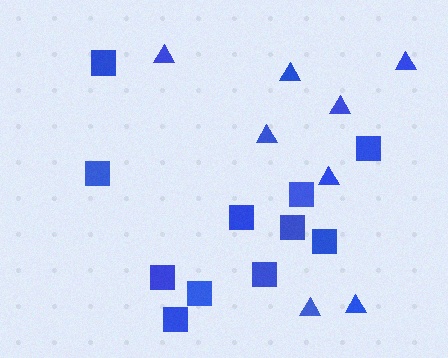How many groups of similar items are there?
There are 2 groups: one group of triangles (8) and one group of squares (11).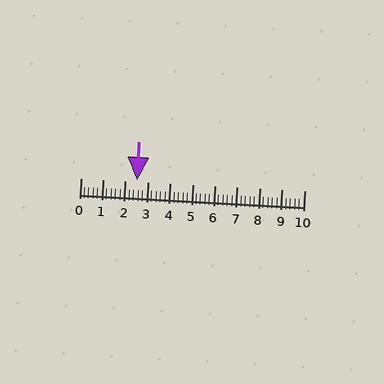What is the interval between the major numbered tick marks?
The major tick marks are spaced 1 units apart.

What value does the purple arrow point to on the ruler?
The purple arrow points to approximately 2.5.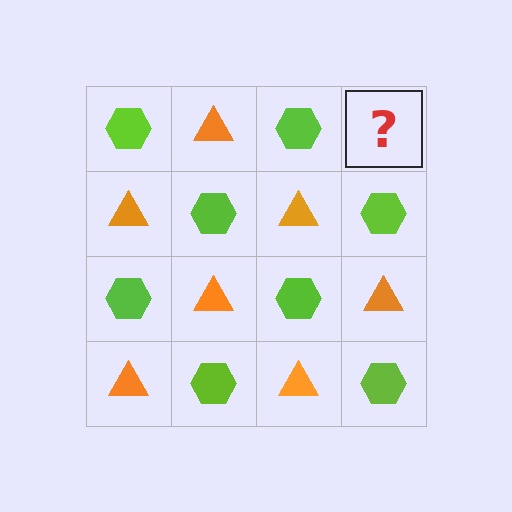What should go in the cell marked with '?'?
The missing cell should contain an orange triangle.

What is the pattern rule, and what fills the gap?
The rule is that it alternates lime hexagon and orange triangle in a checkerboard pattern. The gap should be filled with an orange triangle.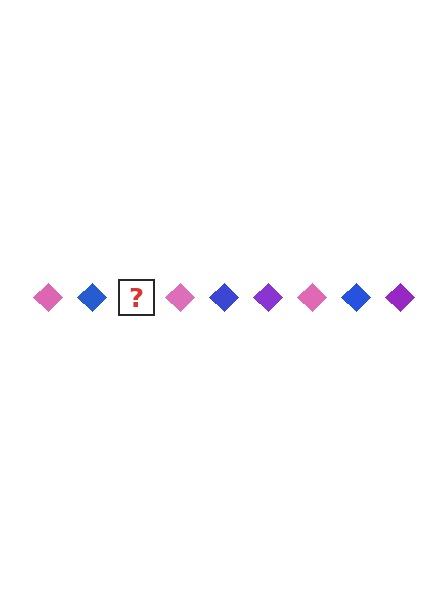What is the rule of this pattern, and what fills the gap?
The rule is that the pattern cycles through pink, blue, purple diamonds. The gap should be filled with a purple diamond.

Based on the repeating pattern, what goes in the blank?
The blank should be a purple diamond.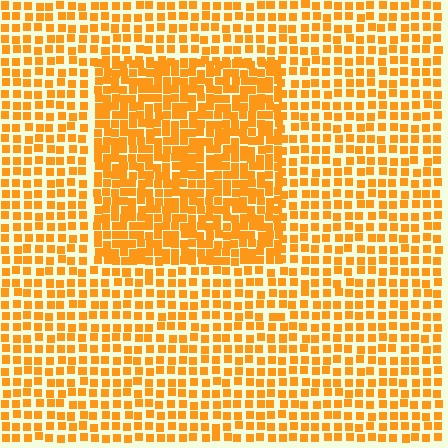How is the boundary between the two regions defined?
The boundary is defined by a change in element density (approximately 1.7x ratio). All elements are the same color, size, and shape.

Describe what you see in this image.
The image contains small orange elements arranged at two different densities. A rectangle-shaped region is visible where the elements are more densely packed than the surrounding area.